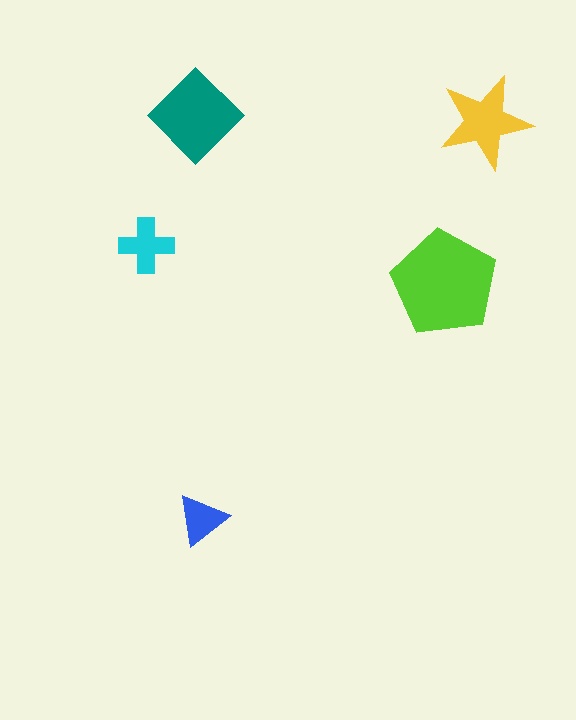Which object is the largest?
The lime pentagon.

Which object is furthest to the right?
The yellow star is rightmost.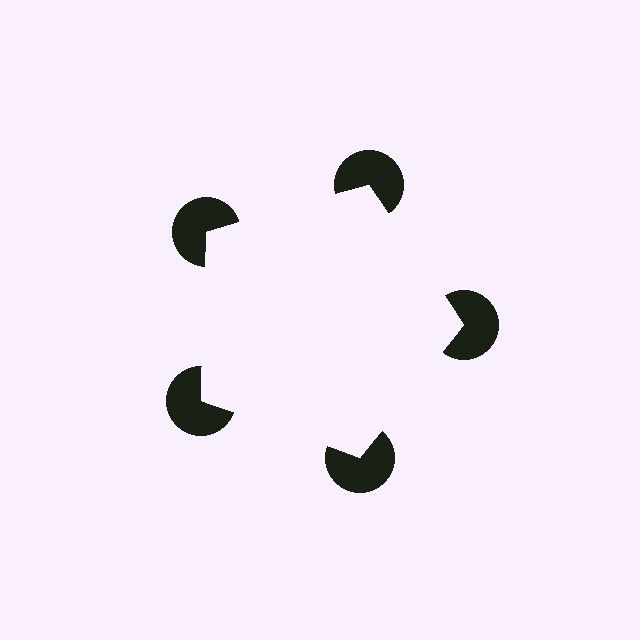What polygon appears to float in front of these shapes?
An illusory pentagon — its edges are inferred from the aligned wedge cuts in the pac-man discs, not physically drawn.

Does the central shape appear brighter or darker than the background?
It typically appears slightly brighter than the background, even though no actual brightness change is drawn.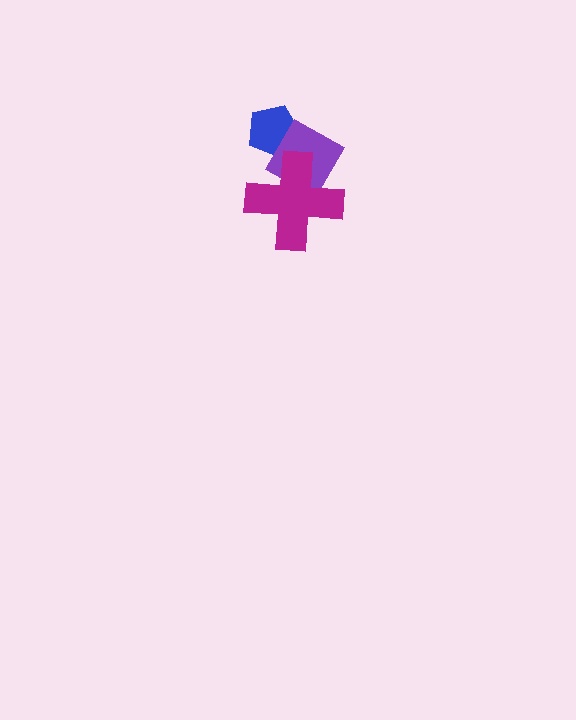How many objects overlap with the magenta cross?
1 object overlaps with the magenta cross.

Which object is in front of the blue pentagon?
The purple diamond is in front of the blue pentagon.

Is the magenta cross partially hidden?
No, no other shape covers it.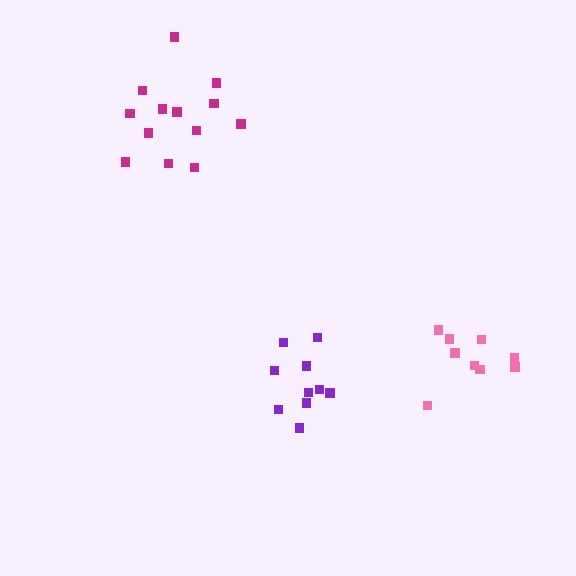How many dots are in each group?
Group 1: 10 dots, Group 2: 13 dots, Group 3: 9 dots (32 total).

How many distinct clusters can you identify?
There are 3 distinct clusters.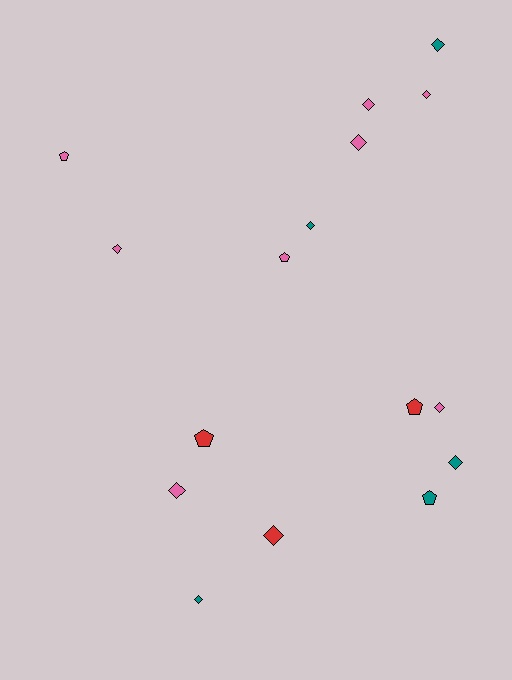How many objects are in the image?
There are 16 objects.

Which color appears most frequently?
Pink, with 8 objects.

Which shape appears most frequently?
Diamond, with 11 objects.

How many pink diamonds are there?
There are 6 pink diamonds.